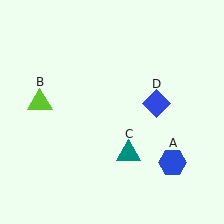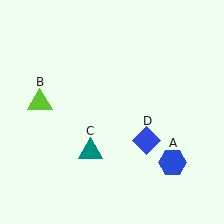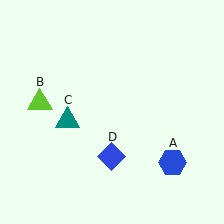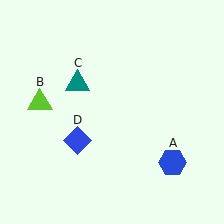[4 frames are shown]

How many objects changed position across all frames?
2 objects changed position: teal triangle (object C), blue diamond (object D).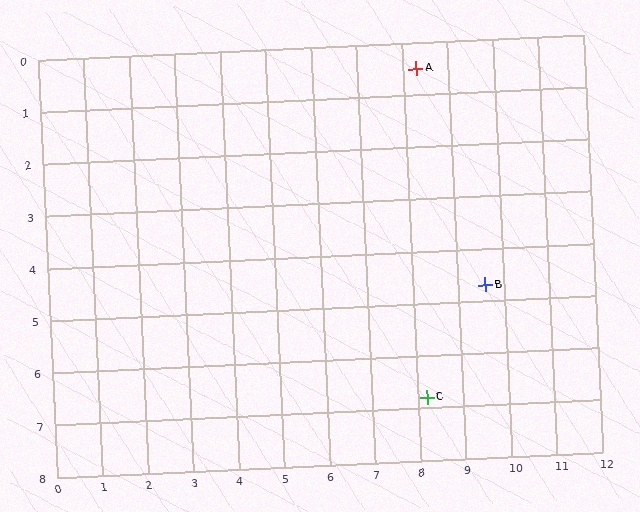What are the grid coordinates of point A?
Point A is at approximately (8.3, 0.5).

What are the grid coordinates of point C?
Point C is at approximately (8.2, 6.8).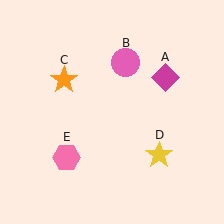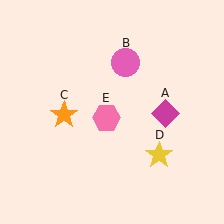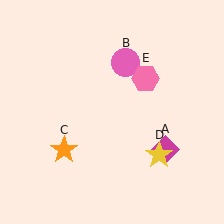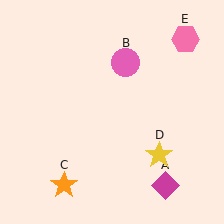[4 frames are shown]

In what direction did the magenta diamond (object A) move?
The magenta diamond (object A) moved down.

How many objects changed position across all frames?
3 objects changed position: magenta diamond (object A), orange star (object C), pink hexagon (object E).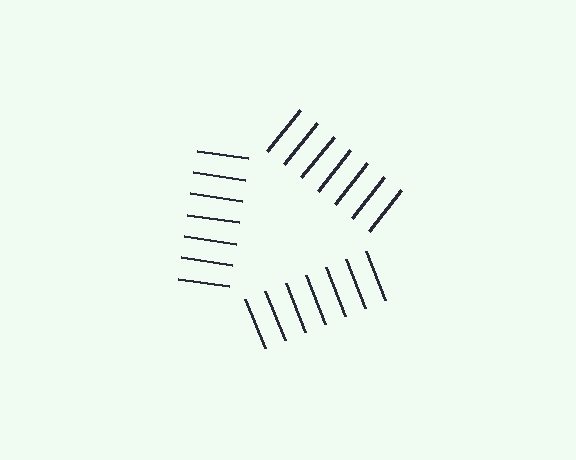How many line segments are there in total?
21 — 7 along each of the 3 edges.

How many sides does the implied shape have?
3 sides — the line-ends trace a triangle.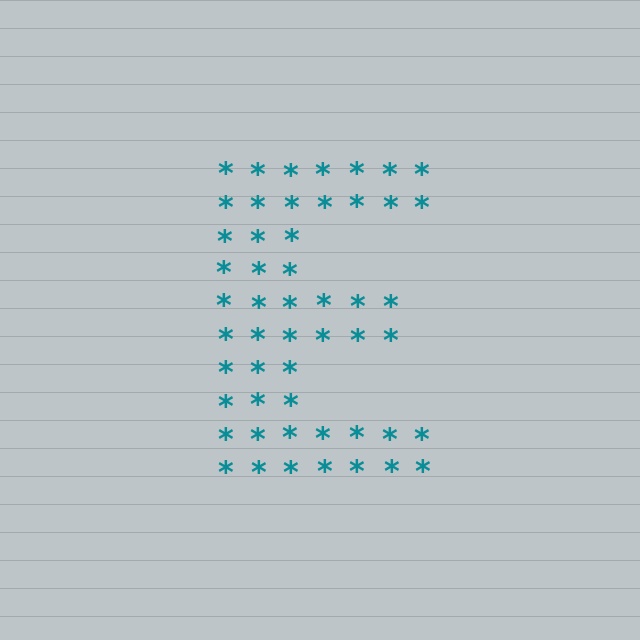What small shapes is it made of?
It is made of small asterisks.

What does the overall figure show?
The overall figure shows the letter E.